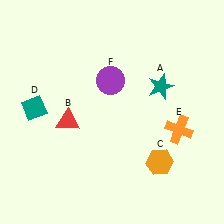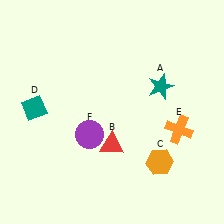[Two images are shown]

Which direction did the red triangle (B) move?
The red triangle (B) moved right.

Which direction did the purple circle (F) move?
The purple circle (F) moved down.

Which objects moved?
The objects that moved are: the red triangle (B), the purple circle (F).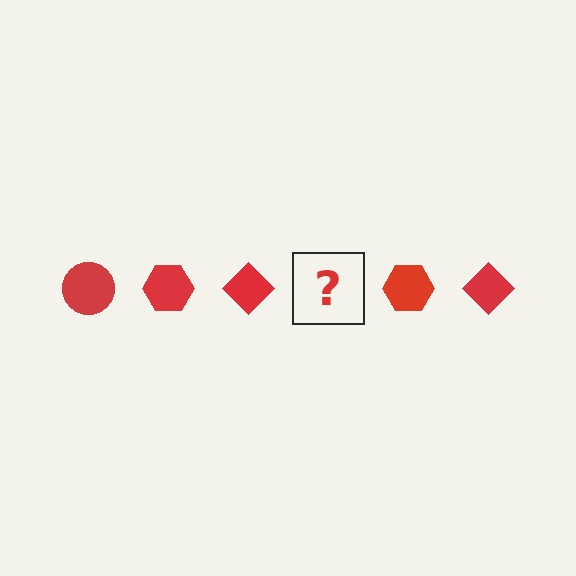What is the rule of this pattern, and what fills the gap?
The rule is that the pattern cycles through circle, hexagon, diamond shapes in red. The gap should be filled with a red circle.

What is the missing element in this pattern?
The missing element is a red circle.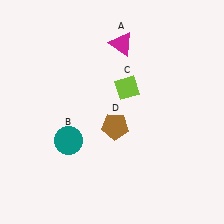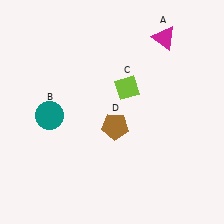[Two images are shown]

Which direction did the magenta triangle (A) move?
The magenta triangle (A) moved right.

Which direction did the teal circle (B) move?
The teal circle (B) moved up.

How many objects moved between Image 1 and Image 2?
2 objects moved between the two images.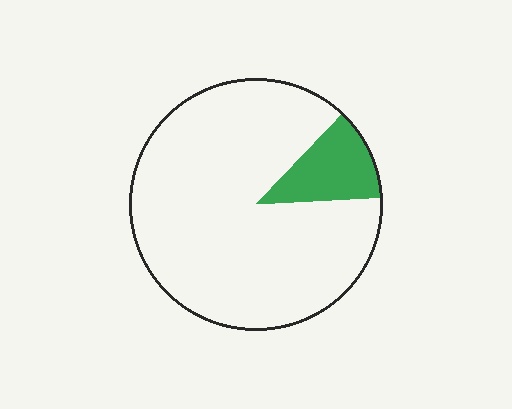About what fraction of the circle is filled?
About one eighth (1/8).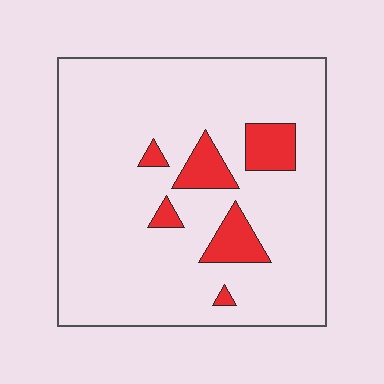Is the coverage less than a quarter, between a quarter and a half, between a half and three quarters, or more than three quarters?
Less than a quarter.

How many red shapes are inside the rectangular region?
6.